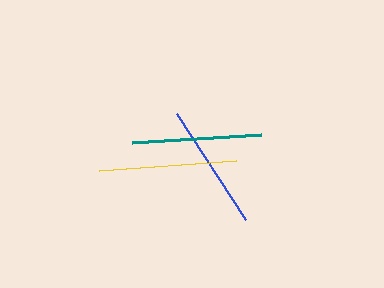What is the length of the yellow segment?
The yellow segment is approximately 137 pixels long.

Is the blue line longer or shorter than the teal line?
The teal line is longer than the blue line.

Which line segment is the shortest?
The blue line is the shortest at approximately 126 pixels.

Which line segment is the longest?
The yellow line is the longest at approximately 137 pixels.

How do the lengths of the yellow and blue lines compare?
The yellow and blue lines are approximately the same length.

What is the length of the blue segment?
The blue segment is approximately 126 pixels long.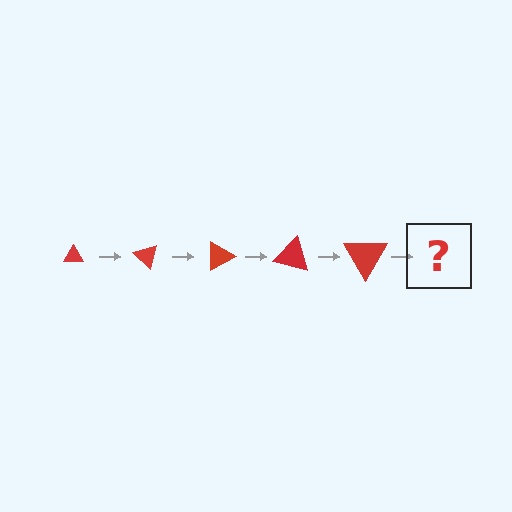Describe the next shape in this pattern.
It should be a triangle, larger than the previous one and rotated 225 degrees from the start.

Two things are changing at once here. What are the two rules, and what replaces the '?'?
The two rules are that the triangle grows larger each step and it rotates 45 degrees each step. The '?' should be a triangle, larger than the previous one and rotated 225 degrees from the start.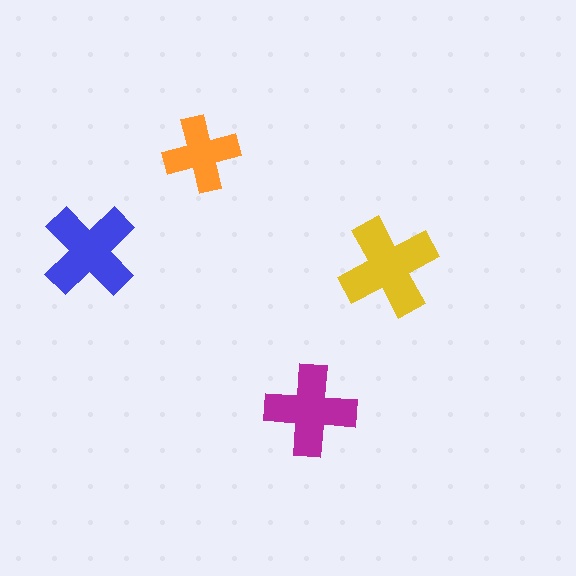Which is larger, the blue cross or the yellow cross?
The yellow one.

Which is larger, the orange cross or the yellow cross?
The yellow one.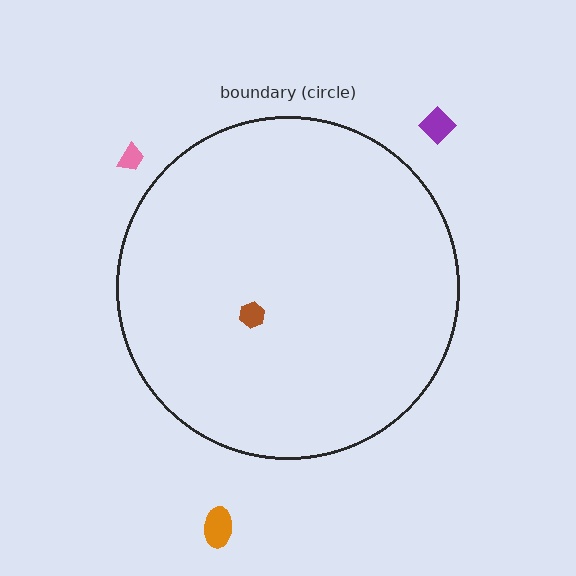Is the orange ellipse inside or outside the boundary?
Outside.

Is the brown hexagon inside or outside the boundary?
Inside.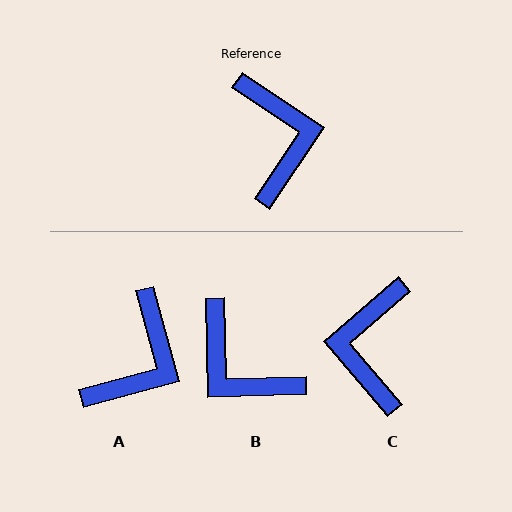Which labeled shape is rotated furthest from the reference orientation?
C, about 164 degrees away.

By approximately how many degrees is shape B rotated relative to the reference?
Approximately 145 degrees clockwise.